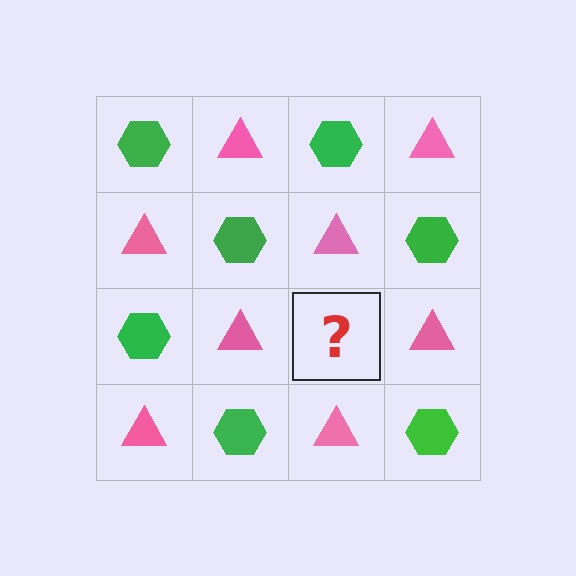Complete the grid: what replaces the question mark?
The question mark should be replaced with a green hexagon.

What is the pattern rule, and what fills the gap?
The rule is that it alternates green hexagon and pink triangle in a checkerboard pattern. The gap should be filled with a green hexagon.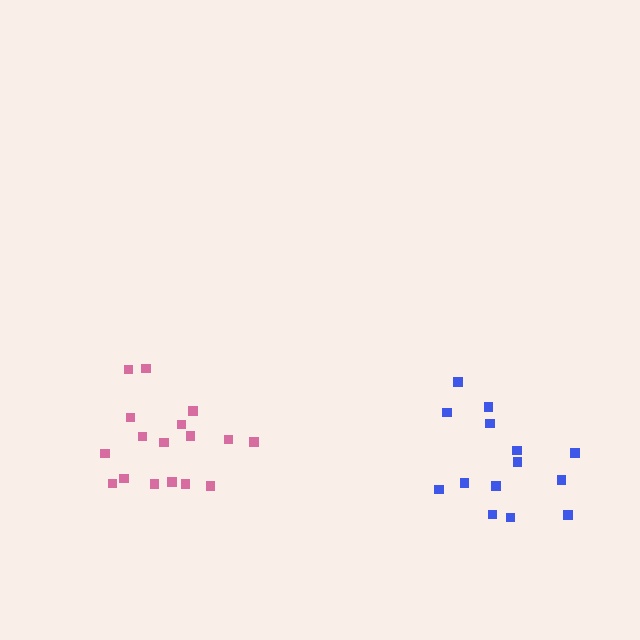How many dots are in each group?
Group 1: 14 dots, Group 2: 17 dots (31 total).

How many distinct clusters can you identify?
There are 2 distinct clusters.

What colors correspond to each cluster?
The clusters are colored: blue, pink.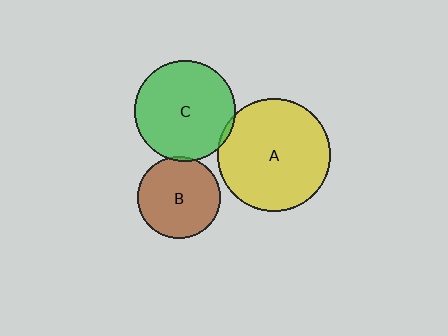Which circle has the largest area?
Circle A (yellow).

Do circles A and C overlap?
Yes.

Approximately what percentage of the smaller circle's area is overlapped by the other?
Approximately 5%.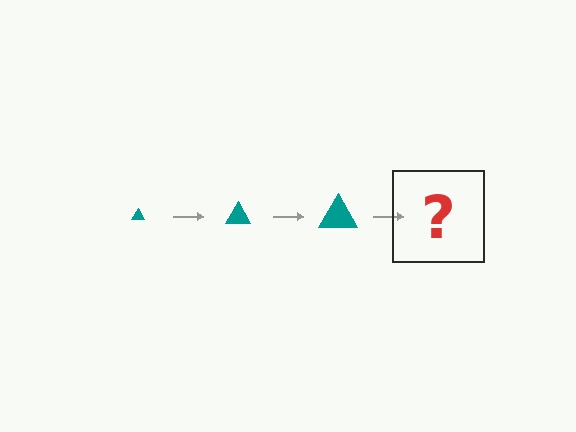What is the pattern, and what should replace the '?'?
The pattern is that the triangle gets progressively larger each step. The '?' should be a teal triangle, larger than the previous one.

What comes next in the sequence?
The next element should be a teal triangle, larger than the previous one.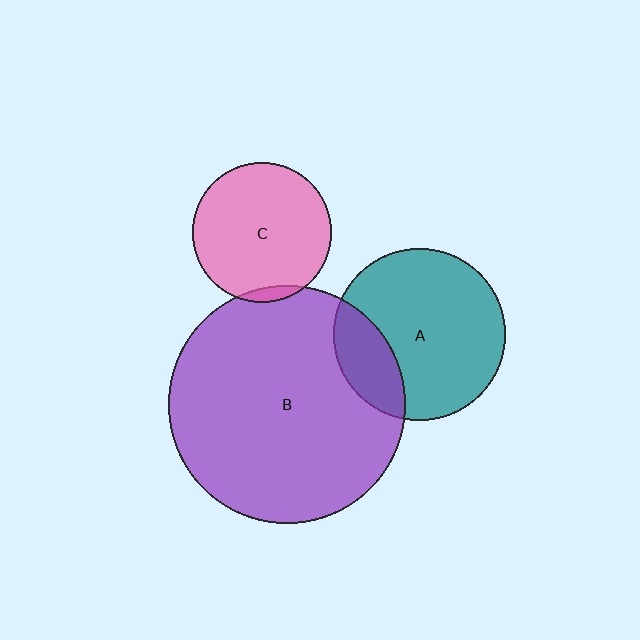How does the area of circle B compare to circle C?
Approximately 2.9 times.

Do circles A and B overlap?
Yes.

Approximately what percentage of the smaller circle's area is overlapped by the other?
Approximately 20%.